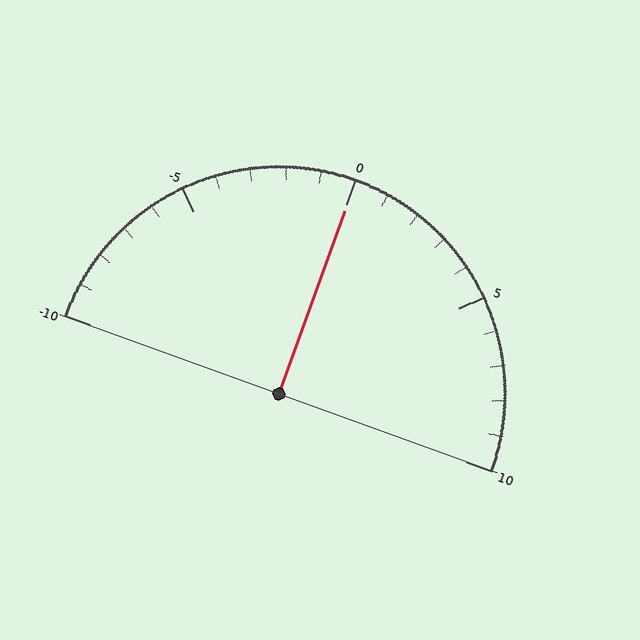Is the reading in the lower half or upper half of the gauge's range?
The reading is in the upper half of the range (-10 to 10).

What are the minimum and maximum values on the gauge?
The gauge ranges from -10 to 10.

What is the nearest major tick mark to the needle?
The nearest major tick mark is 0.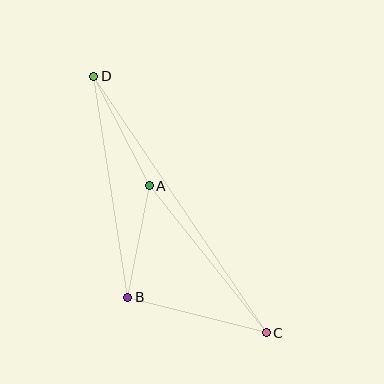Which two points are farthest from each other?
Points C and D are farthest from each other.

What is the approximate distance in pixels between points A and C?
The distance between A and C is approximately 188 pixels.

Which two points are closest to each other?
Points A and B are closest to each other.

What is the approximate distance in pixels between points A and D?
The distance between A and D is approximately 122 pixels.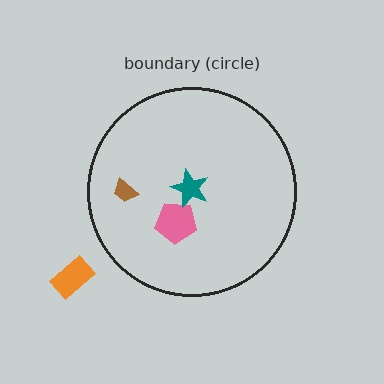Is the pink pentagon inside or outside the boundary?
Inside.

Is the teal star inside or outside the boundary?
Inside.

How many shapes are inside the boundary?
3 inside, 1 outside.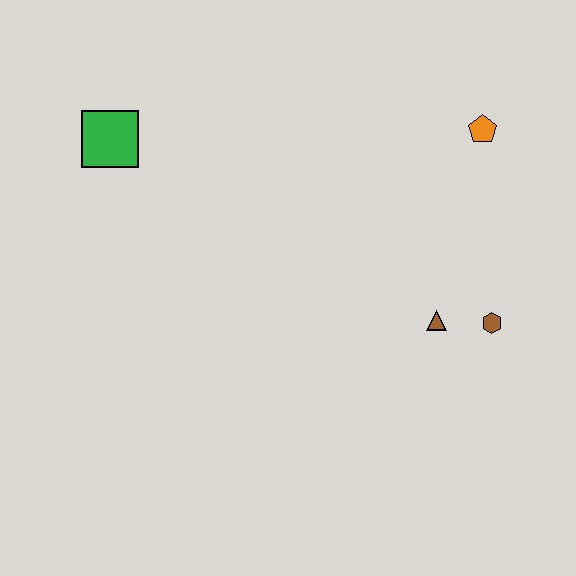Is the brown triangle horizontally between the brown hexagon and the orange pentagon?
No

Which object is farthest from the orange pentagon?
The green square is farthest from the orange pentagon.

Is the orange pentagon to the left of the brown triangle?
No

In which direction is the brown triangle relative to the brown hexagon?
The brown triangle is to the left of the brown hexagon.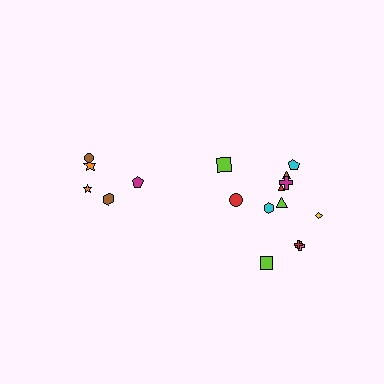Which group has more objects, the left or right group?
The right group.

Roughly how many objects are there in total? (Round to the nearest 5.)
Roughly 15 objects in total.